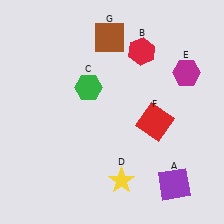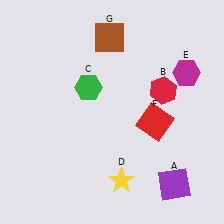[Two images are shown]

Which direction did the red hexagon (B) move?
The red hexagon (B) moved down.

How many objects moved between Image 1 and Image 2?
1 object moved between the two images.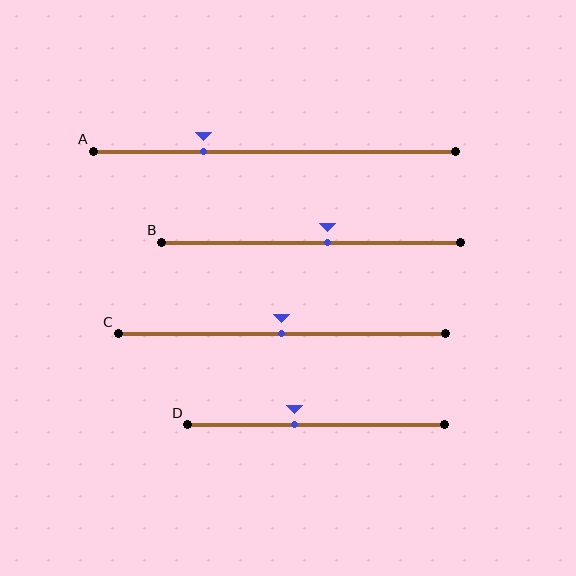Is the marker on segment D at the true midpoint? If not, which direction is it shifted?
No, the marker on segment D is shifted to the left by about 8% of the segment length.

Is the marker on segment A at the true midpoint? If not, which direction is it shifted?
No, the marker on segment A is shifted to the left by about 20% of the segment length.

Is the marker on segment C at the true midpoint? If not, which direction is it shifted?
Yes, the marker on segment C is at the true midpoint.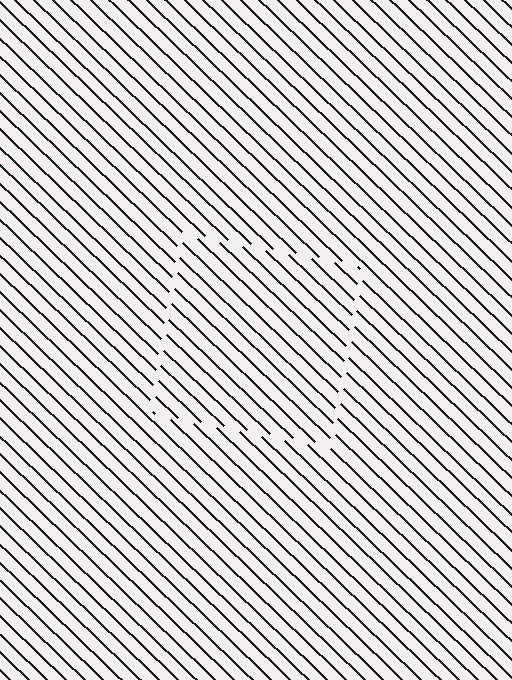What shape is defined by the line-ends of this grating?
An illusory square. The interior of the shape contains the same grating, shifted by half a period — the contour is defined by the phase discontinuity where line-ends from the inner and outer gratings abut.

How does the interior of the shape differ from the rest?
The interior of the shape contains the same grating, shifted by half a period — the contour is defined by the phase discontinuity where line-ends from the inner and outer gratings abut.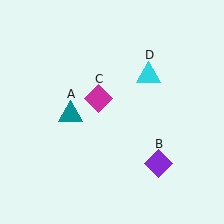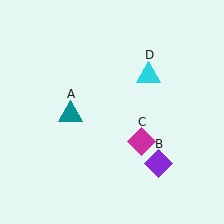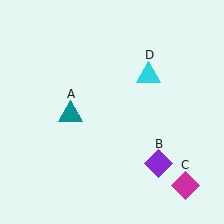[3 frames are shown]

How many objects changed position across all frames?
1 object changed position: magenta diamond (object C).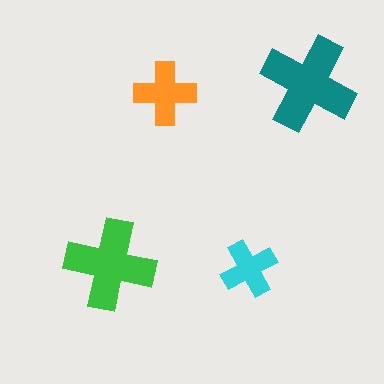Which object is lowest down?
The cyan cross is bottommost.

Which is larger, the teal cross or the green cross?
The teal one.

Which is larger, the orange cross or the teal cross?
The teal one.